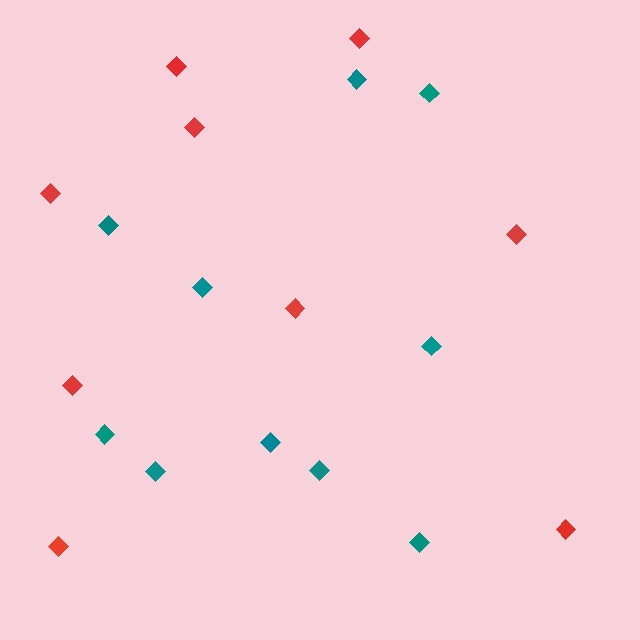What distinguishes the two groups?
There are 2 groups: one group of teal diamonds (10) and one group of red diamonds (9).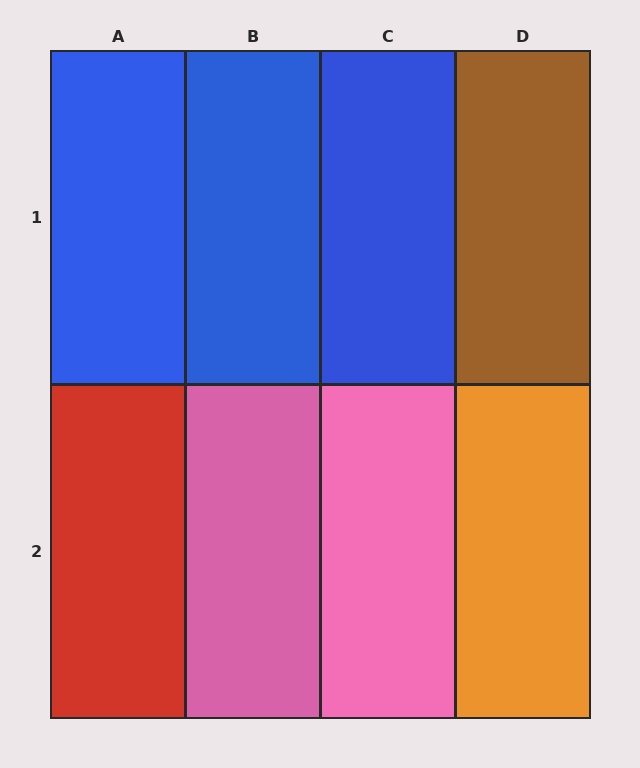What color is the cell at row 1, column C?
Blue.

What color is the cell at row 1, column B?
Blue.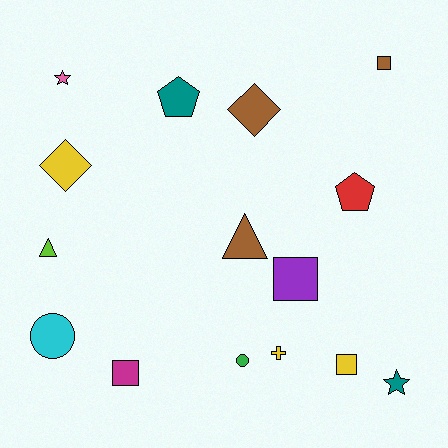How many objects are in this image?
There are 15 objects.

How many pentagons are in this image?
There are 2 pentagons.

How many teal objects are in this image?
There are 2 teal objects.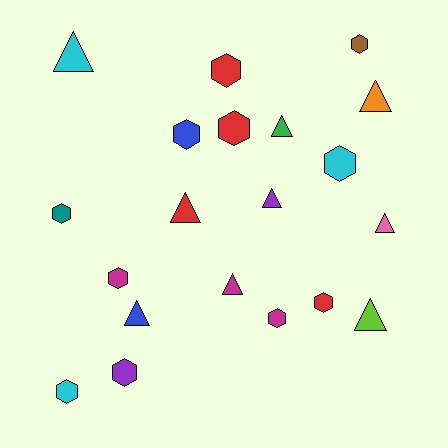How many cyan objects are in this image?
There are 3 cyan objects.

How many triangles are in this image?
There are 9 triangles.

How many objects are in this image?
There are 20 objects.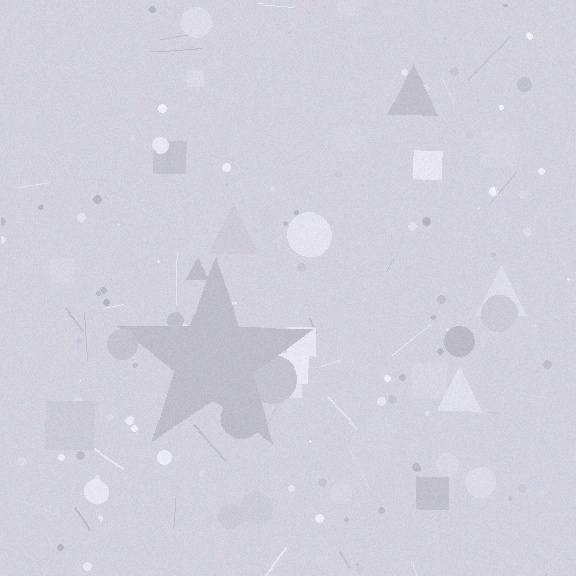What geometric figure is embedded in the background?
A star is embedded in the background.